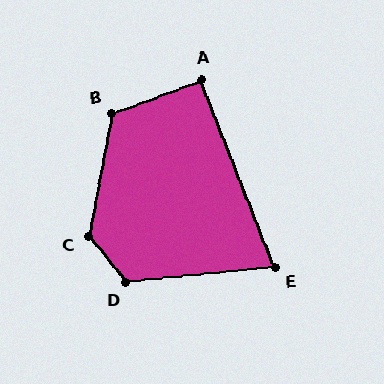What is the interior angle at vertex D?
Approximately 123 degrees (obtuse).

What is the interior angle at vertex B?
Approximately 121 degrees (obtuse).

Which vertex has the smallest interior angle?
E, at approximately 74 degrees.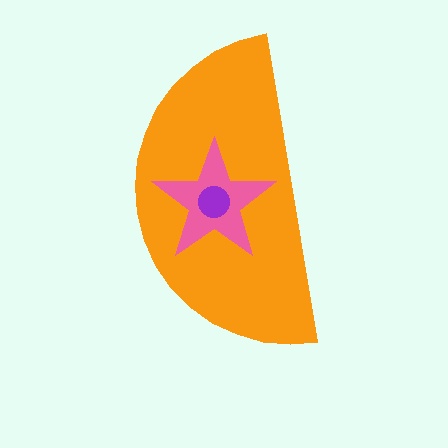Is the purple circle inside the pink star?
Yes.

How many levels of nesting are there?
3.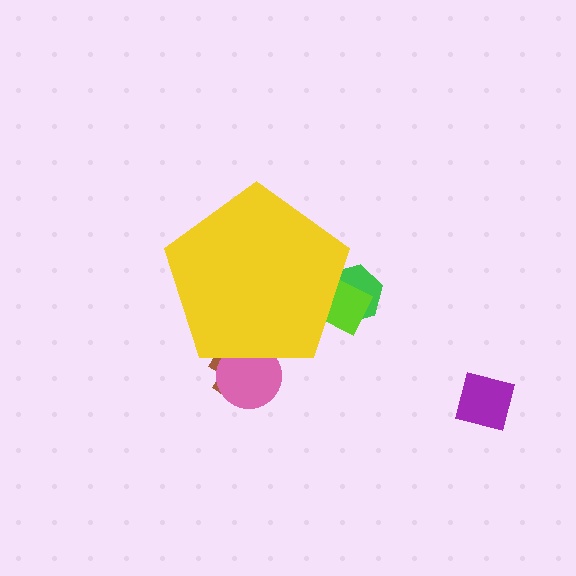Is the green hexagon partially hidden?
Yes, the green hexagon is partially hidden behind the yellow pentagon.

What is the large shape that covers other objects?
A yellow pentagon.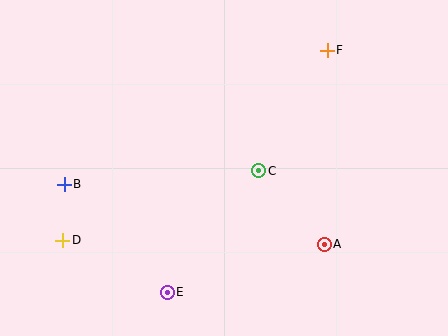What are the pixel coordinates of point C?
Point C is at (259, 171).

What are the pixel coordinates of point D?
Point D is at (63, 240).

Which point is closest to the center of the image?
Point C at (259, 171) is closest to the center.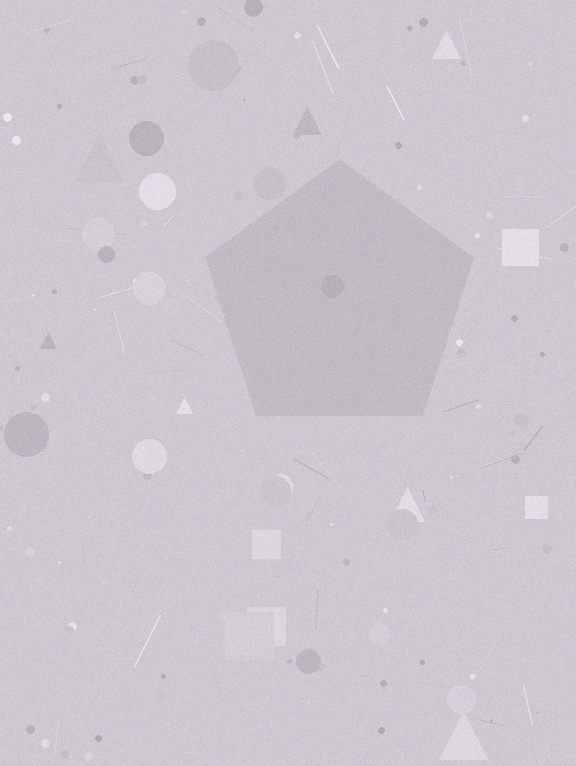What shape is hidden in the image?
A pentagon is hidden in the image.